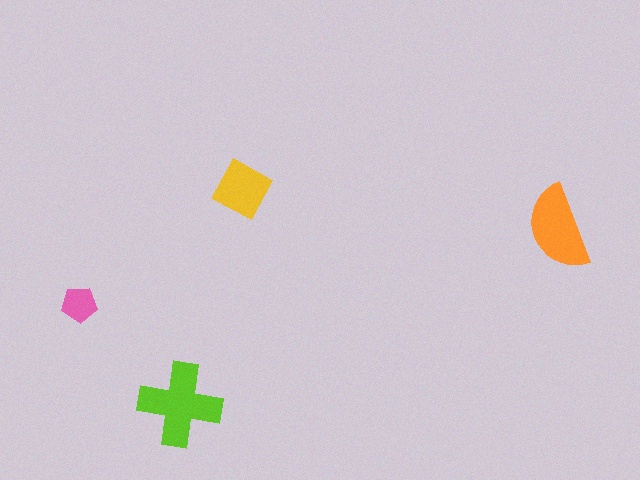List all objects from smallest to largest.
The pink pentagon, the yellow diamond, the orange semicircle, the lime cross.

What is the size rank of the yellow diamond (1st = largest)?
3rd.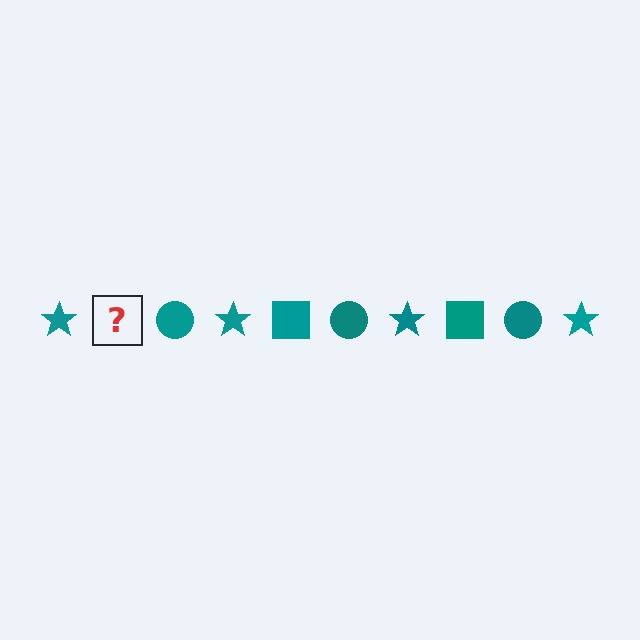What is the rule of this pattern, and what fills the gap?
The rule is that the pattern cycles through star, square, circle shapes in teal. The gap should be filled with a teal square.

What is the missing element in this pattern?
The missing element is a teal square.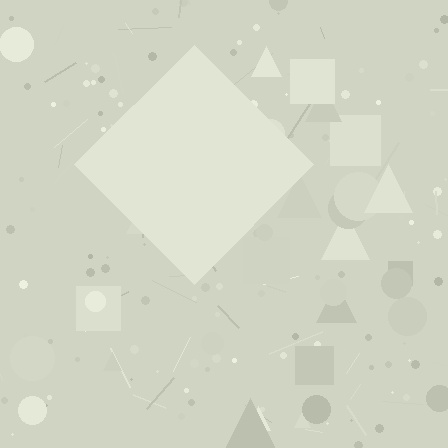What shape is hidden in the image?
A diamond is hidden in the image.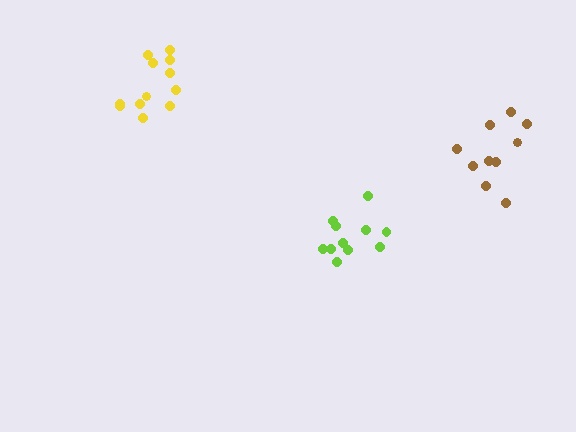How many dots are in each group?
Group 1: 11 dots, Group 2: 12 dots, Group 3: 10 dots (33 total).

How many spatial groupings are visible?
There are 3 spatial groupings.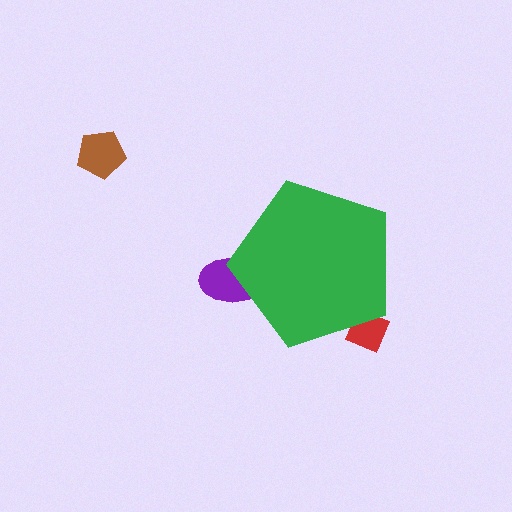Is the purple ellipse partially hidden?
Yes, the purple ellipse is partially hidden behind the green pentagon.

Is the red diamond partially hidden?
Yes, the red diamond is partially hidden behind the green pentagon.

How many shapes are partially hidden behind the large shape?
2 shapes are partially hidden.